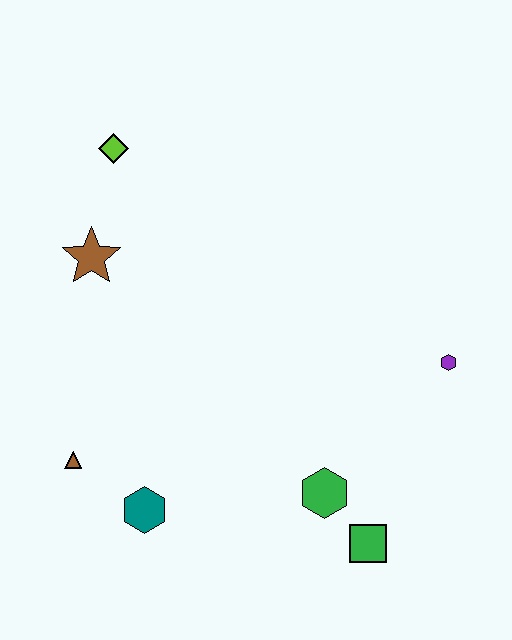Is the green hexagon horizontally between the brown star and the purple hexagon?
Yes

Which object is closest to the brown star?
The lime diamond is closest to the brown star.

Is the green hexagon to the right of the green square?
No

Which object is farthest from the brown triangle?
The purple hexagon is farthest from the brown triangle.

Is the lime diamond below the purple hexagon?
No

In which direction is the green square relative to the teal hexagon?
The green square is to the right of the teal hexagon.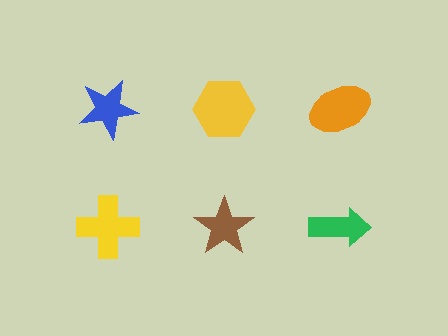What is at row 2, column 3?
A green arrow.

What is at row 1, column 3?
An orange ellipse.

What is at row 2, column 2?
A brown star.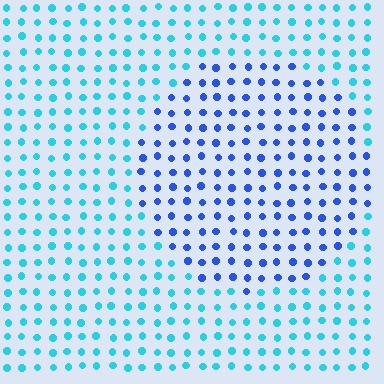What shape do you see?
I see a circle.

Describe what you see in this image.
The image is filled with small cyan elements in a uniform arrangement. A circle-shaped region is visible where the elements are tinted to a slightly different hue, forming a subtle color boundary.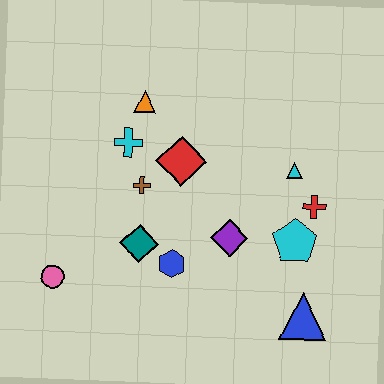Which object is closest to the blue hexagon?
The teal diamond is closest to the blue hexagon.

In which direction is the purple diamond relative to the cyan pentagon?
The purple diamond is to the left of the cyan pentagon.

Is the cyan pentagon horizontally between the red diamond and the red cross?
Yes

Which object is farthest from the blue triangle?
The orange triangle is farthest from the blue triangle.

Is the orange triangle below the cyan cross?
No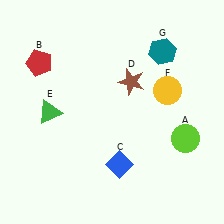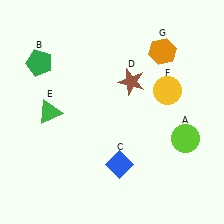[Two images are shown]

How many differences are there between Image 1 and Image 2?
There are 2 differences between the two images.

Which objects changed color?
B changed from red to green. G changed from teal to orange.